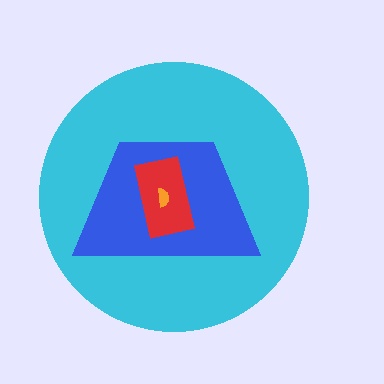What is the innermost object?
The orange semicircle.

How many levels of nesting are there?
4.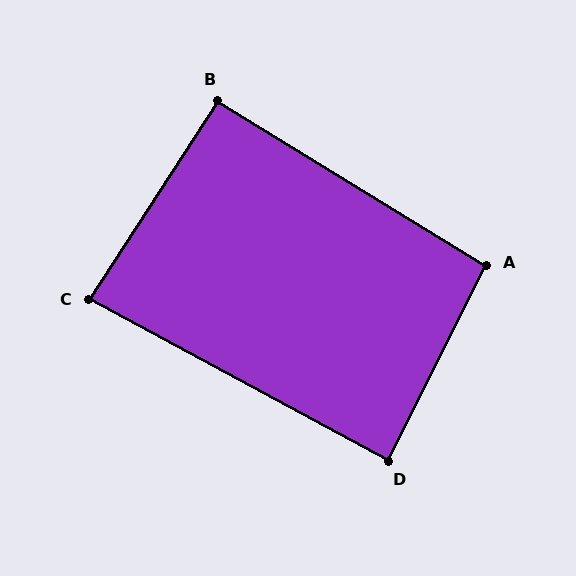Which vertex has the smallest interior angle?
C, at approximately 85 degrees.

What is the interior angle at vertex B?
Approximately 92 degrees (approximately right).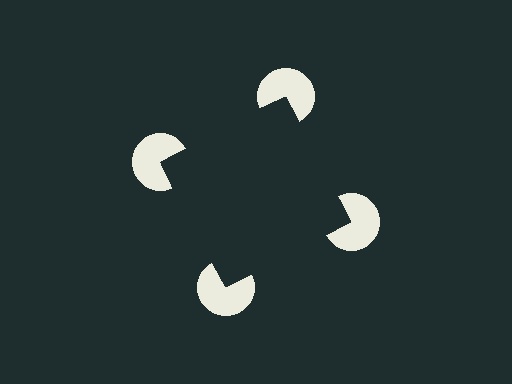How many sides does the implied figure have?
4 sides.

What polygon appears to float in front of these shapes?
An illusory square — its edges are inferred from the aligned wedge cuts in the pac-man discs, not physically drawn.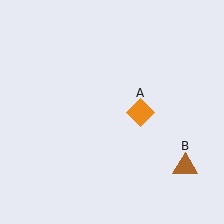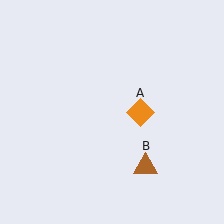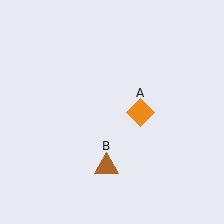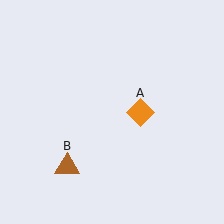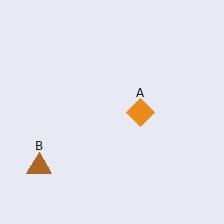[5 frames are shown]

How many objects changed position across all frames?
1 object changed position: brown triangle (object B).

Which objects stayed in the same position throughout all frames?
Orange diamond (object A) remained stationary.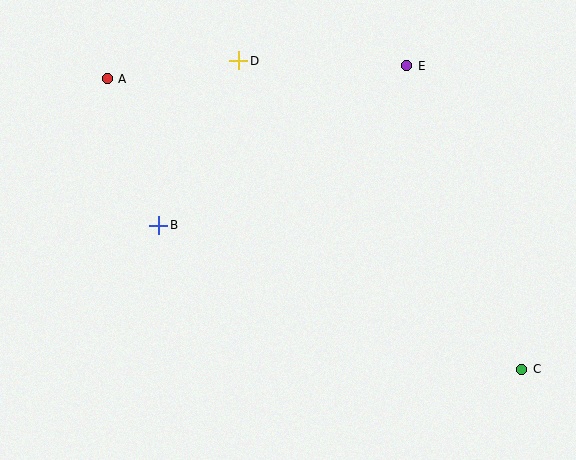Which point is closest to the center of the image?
Point B at (159, 225) is closest to the center.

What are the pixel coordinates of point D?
Point D is at (239, 61).